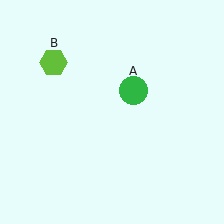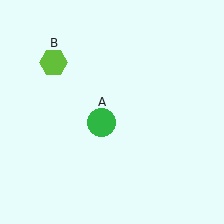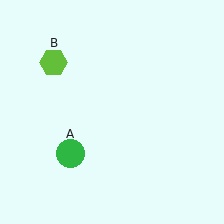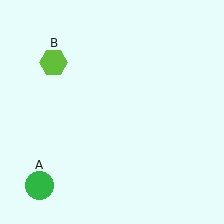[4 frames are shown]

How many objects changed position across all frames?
1 object changed position: green circle (object A).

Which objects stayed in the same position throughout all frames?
Lime hexagon (object B) remained stationary.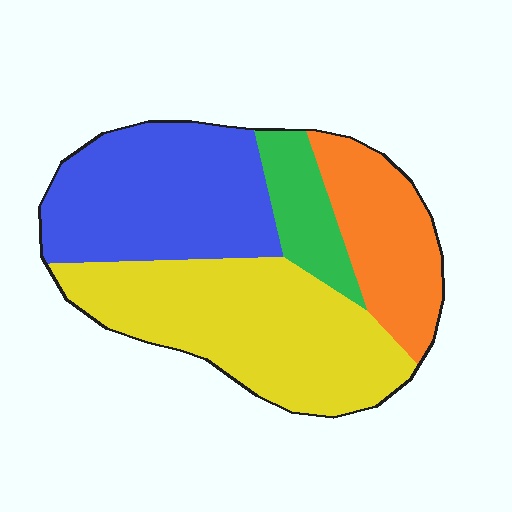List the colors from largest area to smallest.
From largest to smallest: yellow, blue, orange, green.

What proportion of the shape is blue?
Blue takes up between a quarter and a half of the shape.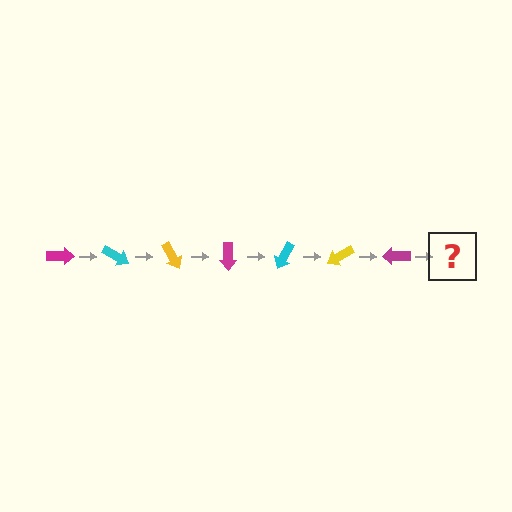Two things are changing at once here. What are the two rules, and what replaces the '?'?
The two rules are that it rotates 30 degrees each step and the color cycles through magenta, cyan, and yellow. The '?' should be a cyan arrow, rotated 210 degrees from the start.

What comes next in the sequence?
The next element should be a cyan arrow, rotated 210 degrees from the start.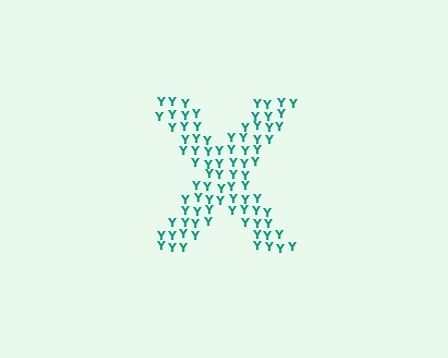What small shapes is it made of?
It is made of small letter Y's.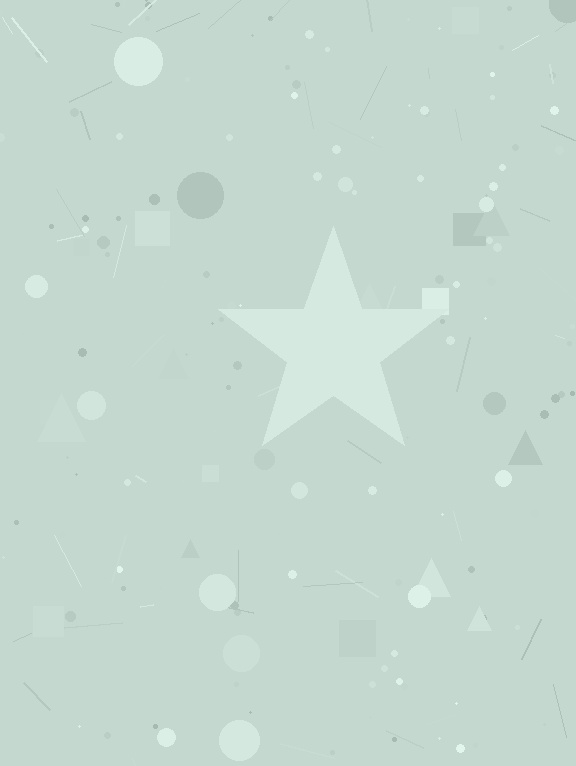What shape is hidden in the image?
A star is hidden in the image.